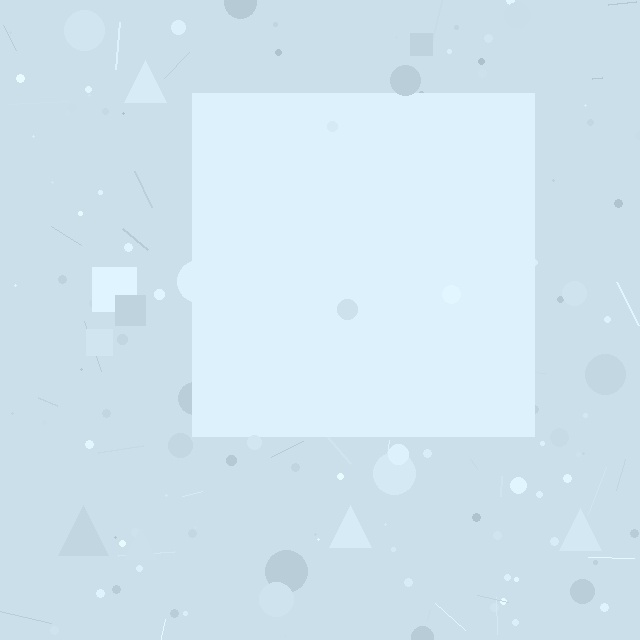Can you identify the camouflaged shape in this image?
The camouflaged shape is a square.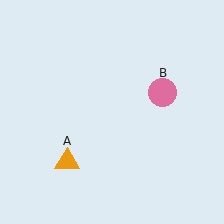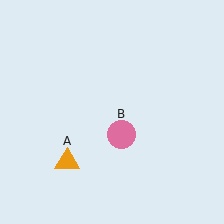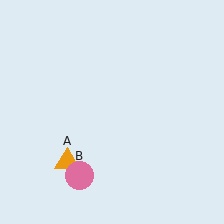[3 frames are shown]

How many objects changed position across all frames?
1 object changed position: pink circle (object B).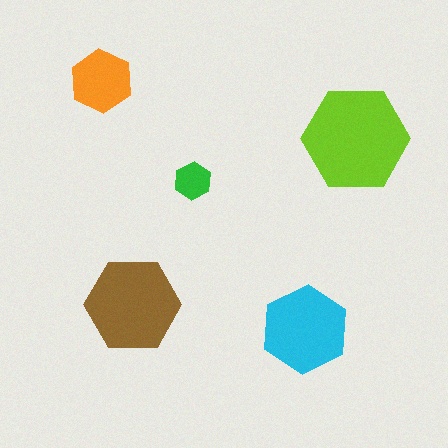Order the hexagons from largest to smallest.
the lime one, the brown one, the cyan one, the orange one, the green one.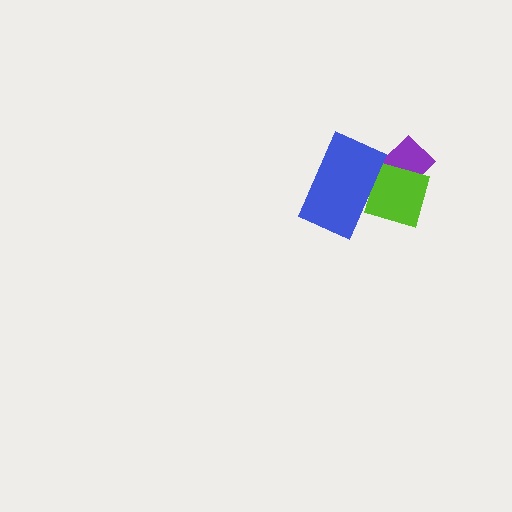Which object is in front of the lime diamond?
The blue rectangle is in front of the lime diamond.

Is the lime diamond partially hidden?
Yes, it is partially covered by another shape.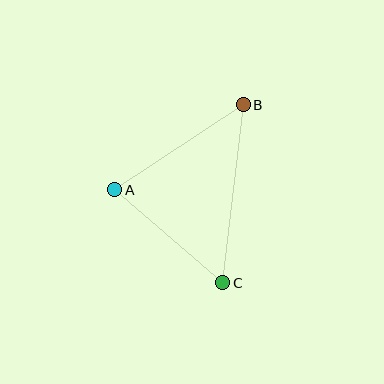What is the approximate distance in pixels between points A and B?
The distance between A and B is approximately 154 pixels.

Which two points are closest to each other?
Points A and C are closest to each other.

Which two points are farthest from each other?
Points B and C are farthest from each other.